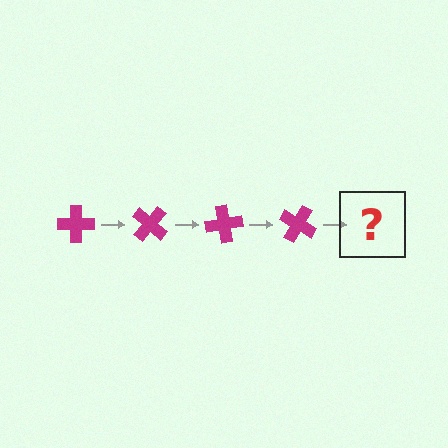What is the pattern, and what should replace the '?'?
The pattern is that the cross rotates 40 degrees each step. The '?' should be a magenta cross rotated 160 degrees.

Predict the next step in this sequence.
The next step is a magenta cross rotated 160 degrees.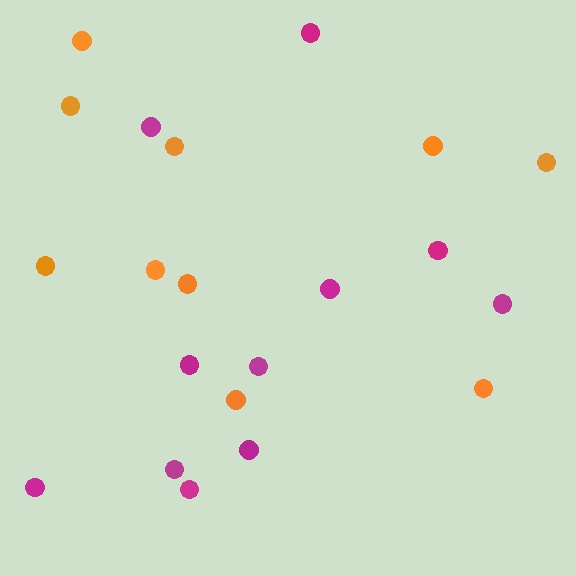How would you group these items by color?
There are 2 groups: one group of magenta circles (11) and one group of orange circles (10).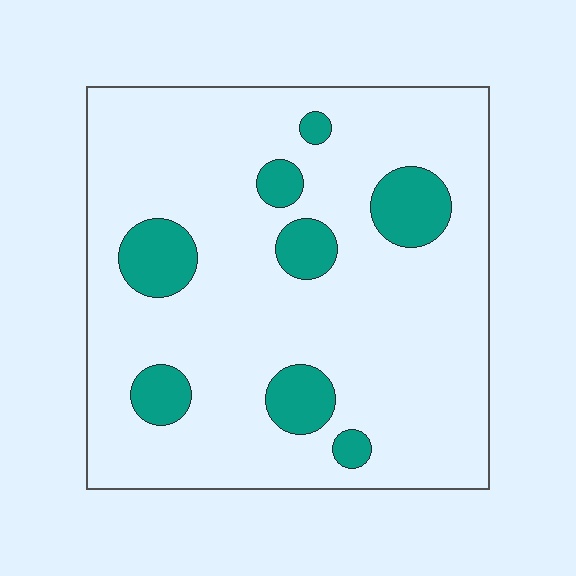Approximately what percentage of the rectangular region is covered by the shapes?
Approximately 15%.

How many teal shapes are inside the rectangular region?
8.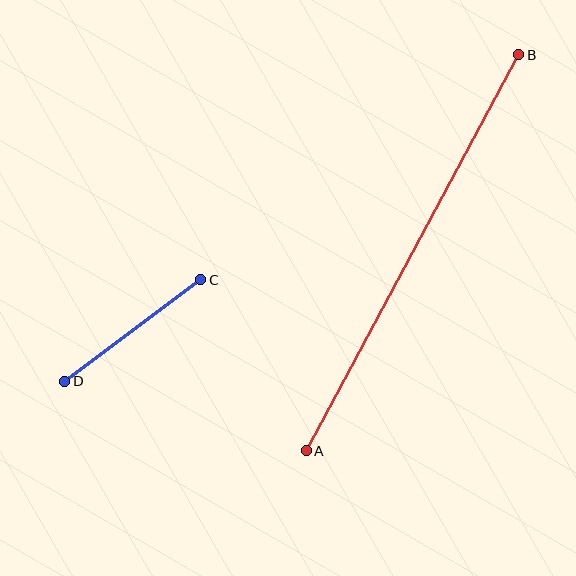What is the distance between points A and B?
The distance is approximately 449 pixels.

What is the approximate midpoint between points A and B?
The midpoint is at approximately (413, 253) pixels.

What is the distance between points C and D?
The distance is approximately 169 pixels.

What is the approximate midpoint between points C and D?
The midpoint is at approximately (133, 331) pixels.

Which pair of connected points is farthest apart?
Points A and B are farthest apart.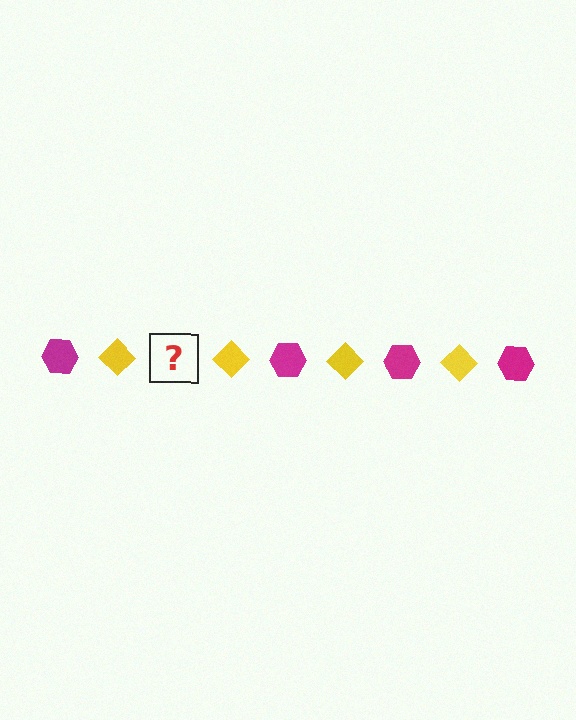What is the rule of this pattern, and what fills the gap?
The rule is that the pattern alternates between magenta hexagon and yellow diamond. The gap should be filled with a magenta hexagon.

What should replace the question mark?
The question mark should be replaced with a magenta hexagon.